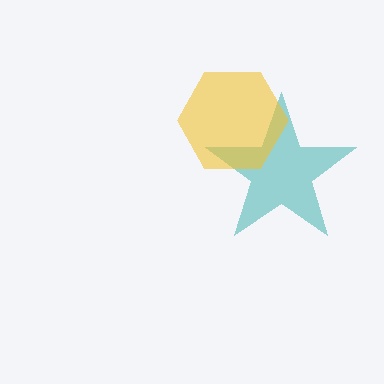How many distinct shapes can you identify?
There are 2 distinct shapes: a teal star, a yellow hexagon.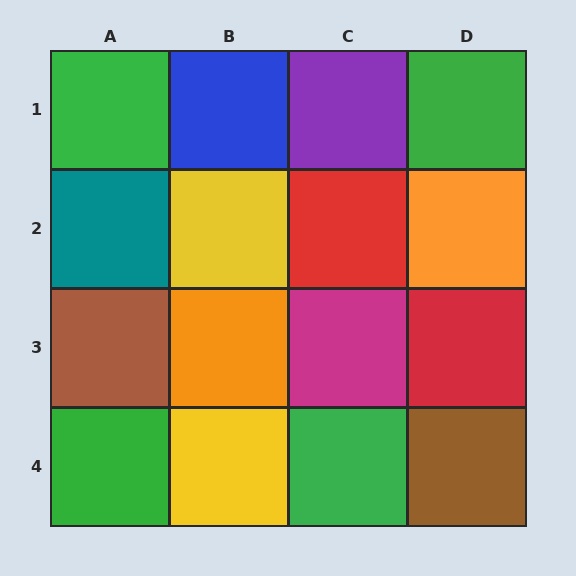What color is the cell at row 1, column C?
Purple.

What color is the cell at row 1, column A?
Green.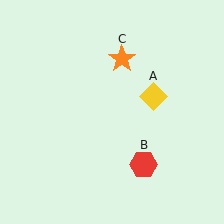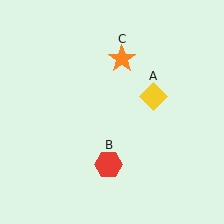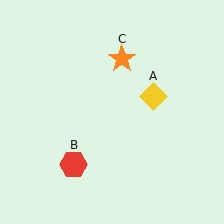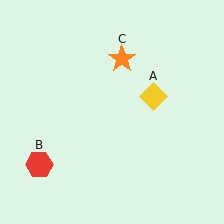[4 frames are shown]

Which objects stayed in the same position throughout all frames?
Yellow diamond (object A) and orange star (object C) remained stationary.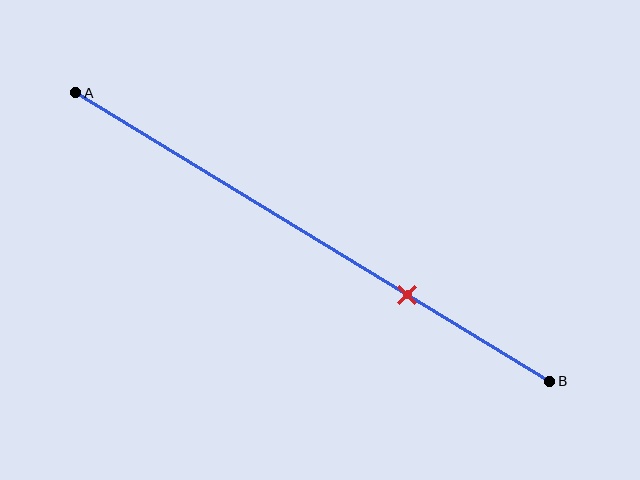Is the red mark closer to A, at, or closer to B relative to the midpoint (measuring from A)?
The red mark is closer to point B than the midpoint of segment AB.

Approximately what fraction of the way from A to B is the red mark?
The red mark is approximately 70% of the way from A to B.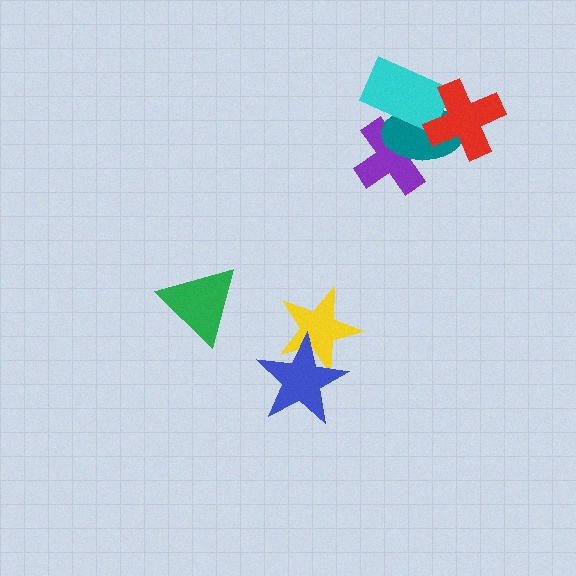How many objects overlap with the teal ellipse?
3 objects overlap with the teal ellipse.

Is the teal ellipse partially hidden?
Yes, it is partially covered by another shape.